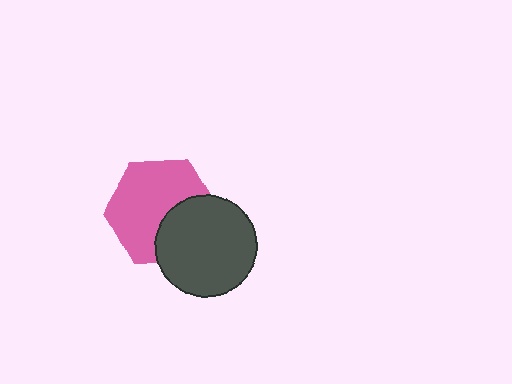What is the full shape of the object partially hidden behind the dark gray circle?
The partially hidden object is a pink hexagon.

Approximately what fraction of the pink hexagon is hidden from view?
Roughly 34% of the pink hexagon is hidden behind the dark gray circle.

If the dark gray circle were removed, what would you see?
You would see the complete pink hexagon.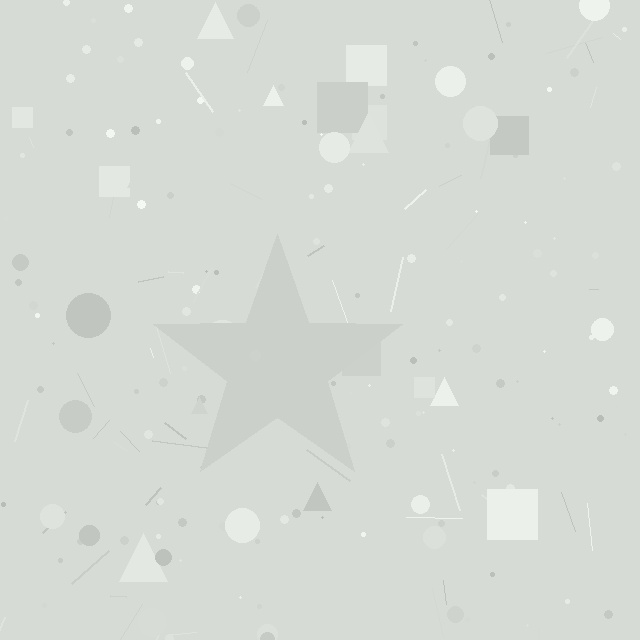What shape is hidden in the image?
A star is hidden in the image.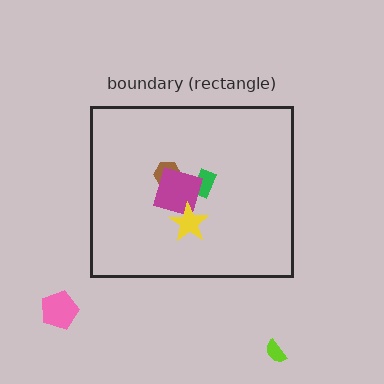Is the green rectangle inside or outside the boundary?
Inside.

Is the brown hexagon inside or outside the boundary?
Inside.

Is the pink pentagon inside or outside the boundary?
Outside.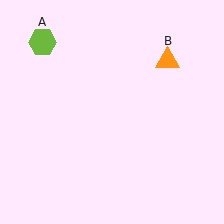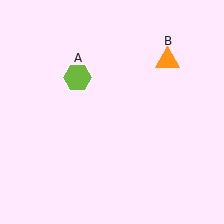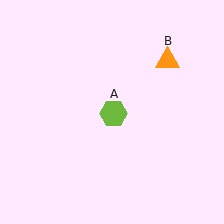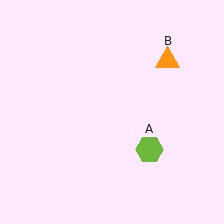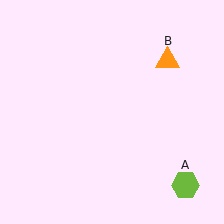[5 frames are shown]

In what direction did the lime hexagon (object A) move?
The lime hexagon (object A) moved down and to the right.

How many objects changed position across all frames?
1 object changed position: lime hexagon (object A).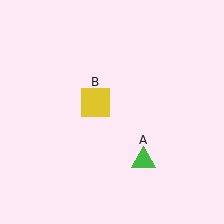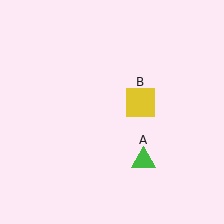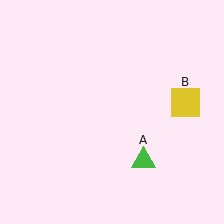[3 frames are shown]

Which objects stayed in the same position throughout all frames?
Green triangle (object A) remained stationary.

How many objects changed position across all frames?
1 object changed position: yellow square (object B).